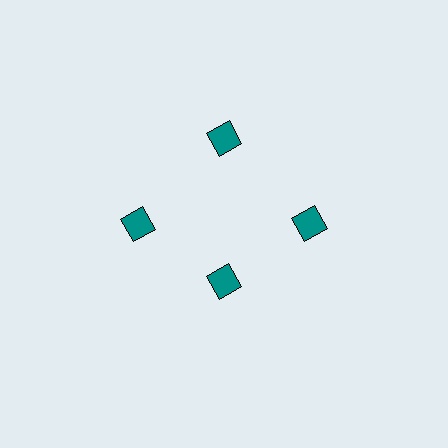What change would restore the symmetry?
The symmetry would be restored by moving it outward, back onto the ring so that all 4 diamonds sit at equal angles and equal distance from the center.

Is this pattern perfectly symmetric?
No. The 4 teal diamonds are arranged in a ring, but one element near the 6 o'clock position is pulled inward toward the center, breaking the 4-fold rotational symmetry.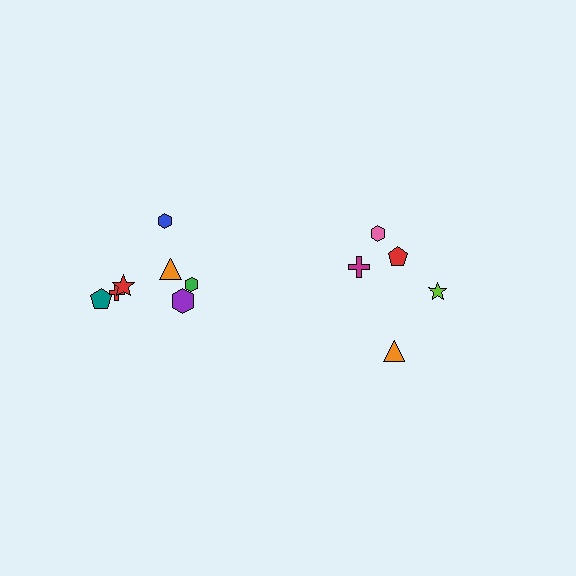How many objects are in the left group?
There are 7 objects.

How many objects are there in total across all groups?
There are 12 objects.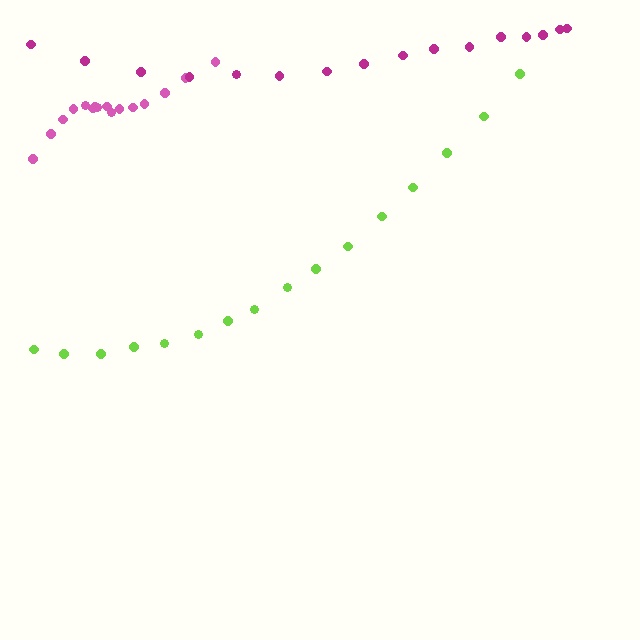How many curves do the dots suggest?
There are 3 distinct paths.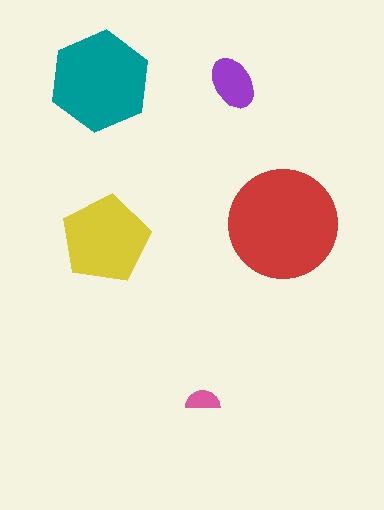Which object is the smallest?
The pink semicircle.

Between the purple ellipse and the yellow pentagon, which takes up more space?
The yellow pentagon.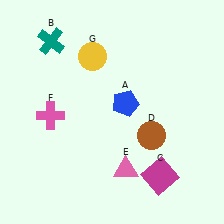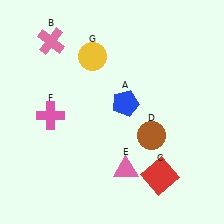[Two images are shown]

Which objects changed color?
B changed from teal to pink. C changed from magenta to red.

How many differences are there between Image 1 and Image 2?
There are 2 differences between the two images.